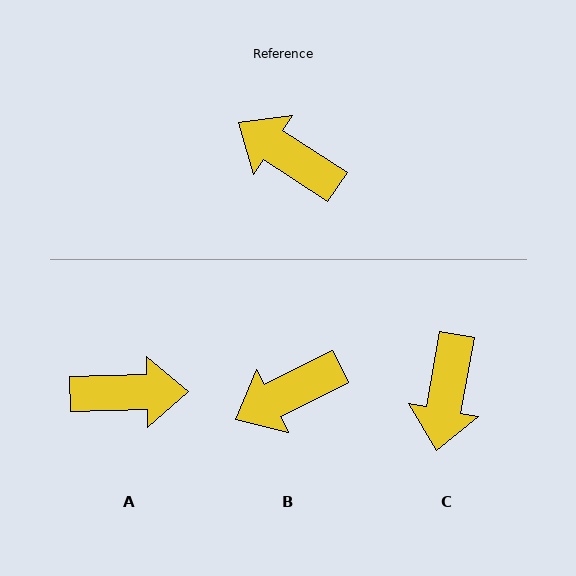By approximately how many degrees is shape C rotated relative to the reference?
Approximately 113 degrees counter-clockwise.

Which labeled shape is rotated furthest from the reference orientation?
A, about 145 degrees away.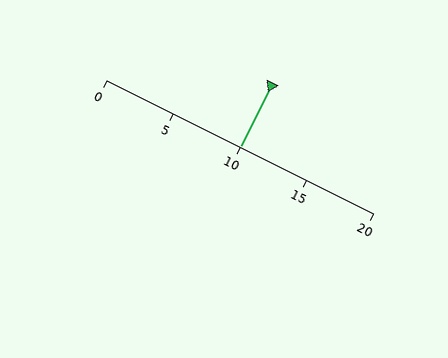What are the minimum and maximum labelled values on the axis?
The axis runs from 0 to 20.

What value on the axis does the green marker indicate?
The marker indicates approximately 10.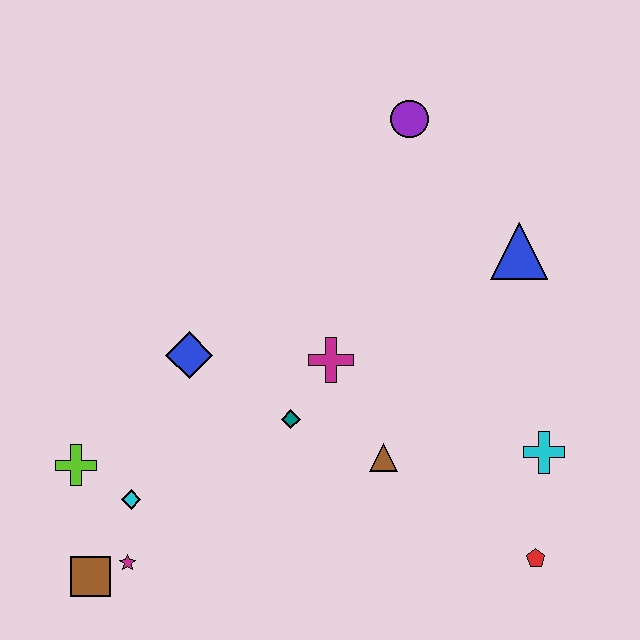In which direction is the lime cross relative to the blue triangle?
The lime cross is to the left of the blue triangle.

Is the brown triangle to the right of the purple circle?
No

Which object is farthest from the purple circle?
The brown square is farthest from the purple circle.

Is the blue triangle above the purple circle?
No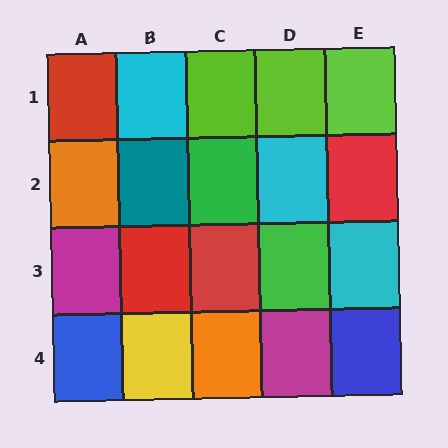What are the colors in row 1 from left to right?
Red, cyan, lime, lime, lime.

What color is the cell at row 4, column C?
Orange.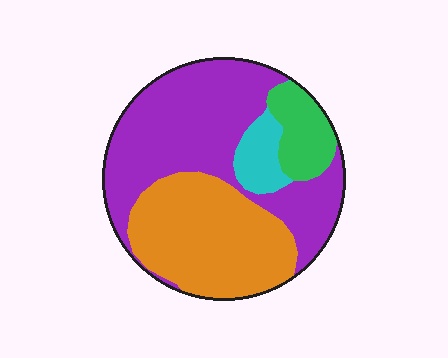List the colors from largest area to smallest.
From largest to smallest: purple, orange, green, cyan.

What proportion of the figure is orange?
Orange covers around 35% of the figure.